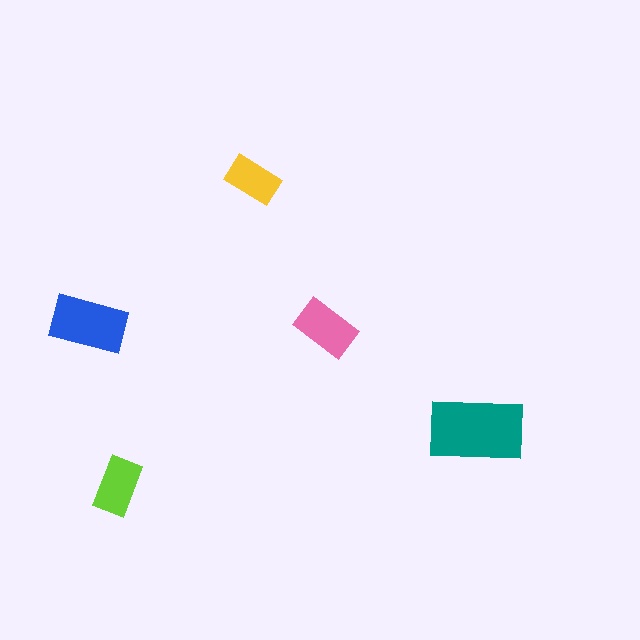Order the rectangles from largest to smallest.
the teal one, the blue one, the pink one, the lime one, the yellow one.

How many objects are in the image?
There are 5 objects in the image.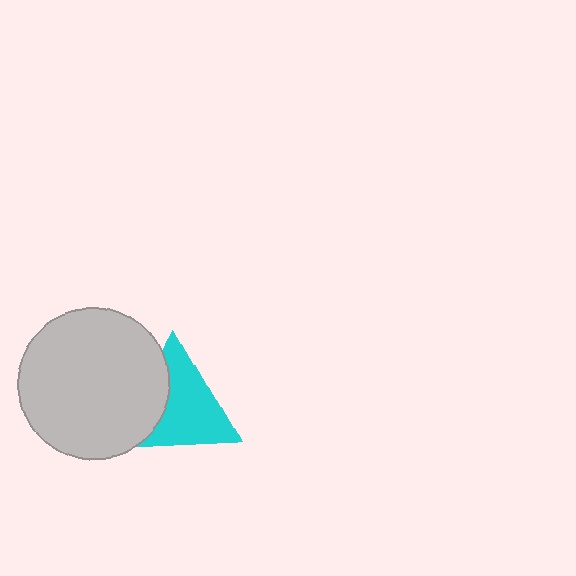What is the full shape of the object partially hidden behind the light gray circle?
The partially hidden object is a cyan triangle.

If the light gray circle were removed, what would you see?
You would see the complete cyan triangle.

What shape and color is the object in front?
The object in front is a light gray circle.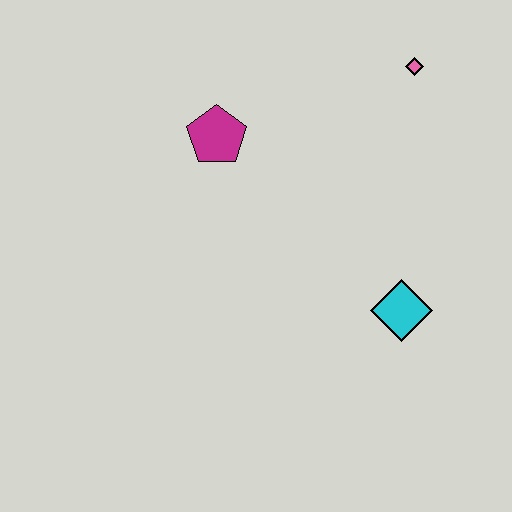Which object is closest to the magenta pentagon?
The pink diamond is closest to the magenta pentagon.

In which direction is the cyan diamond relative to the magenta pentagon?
The cyan diamond is to the right of the magenta pentagon.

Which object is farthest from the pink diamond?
The cyan diamond is farthest from the pink diamond.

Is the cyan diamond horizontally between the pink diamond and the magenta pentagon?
Yes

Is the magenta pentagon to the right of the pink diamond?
No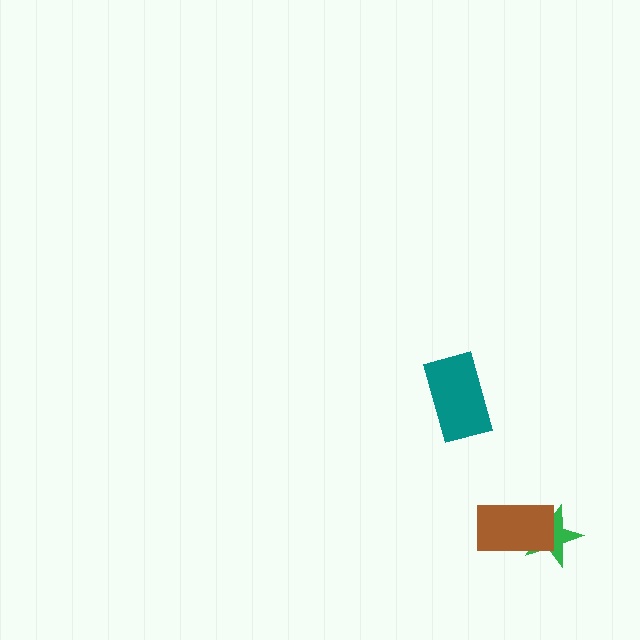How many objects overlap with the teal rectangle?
0 objects overlap with the teal rectangle.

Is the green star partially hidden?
Yes, it is partially covered by another shape.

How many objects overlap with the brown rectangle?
1 object overlaps with the brown rectangle.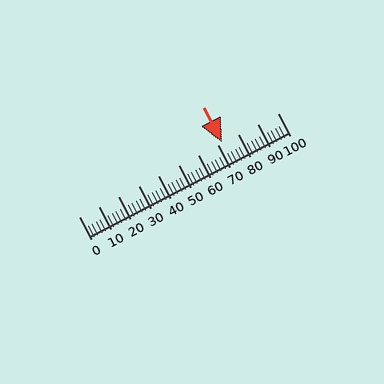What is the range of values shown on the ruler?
The ruler shows values from 0 to 100.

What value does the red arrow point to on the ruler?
The red arrow points to approximately 72.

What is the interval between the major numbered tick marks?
The major tick marks are spaced 10 units apart.